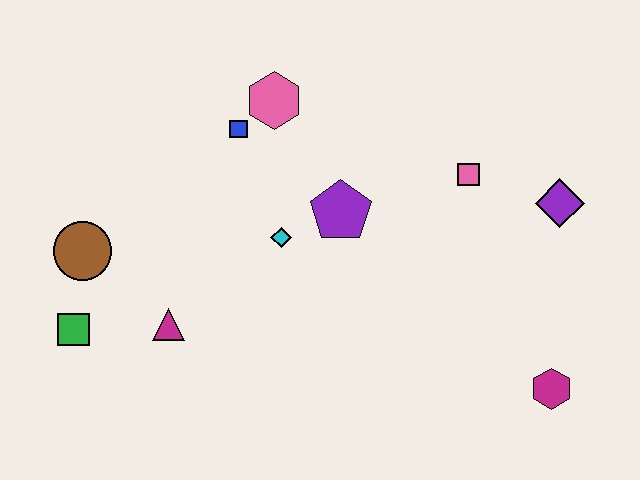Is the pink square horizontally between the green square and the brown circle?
No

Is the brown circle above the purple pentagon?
No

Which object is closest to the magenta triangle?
The green square is closest to the magenta triangle.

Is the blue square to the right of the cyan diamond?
No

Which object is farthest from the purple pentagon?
The green square is farthest from the purple pentagon.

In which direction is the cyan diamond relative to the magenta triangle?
The cyan diamond is to the right of the magenta triangle.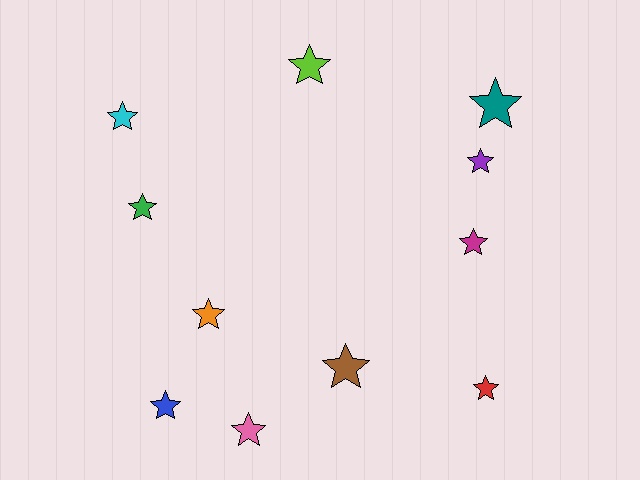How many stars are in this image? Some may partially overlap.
There are 11 stars.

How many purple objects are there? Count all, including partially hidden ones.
There is 1 purple object.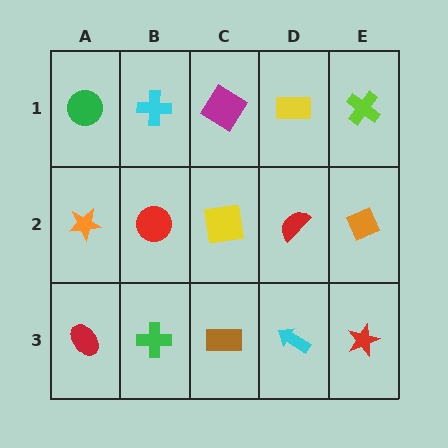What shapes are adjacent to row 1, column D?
A red semicircle (row 2, column D), a magenta diamond (row 1, column C), a lime cross (row 1, column E).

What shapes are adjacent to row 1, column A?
An orange star (row 2, column A), a cyan cross (row 1, column B).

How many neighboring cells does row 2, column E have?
3.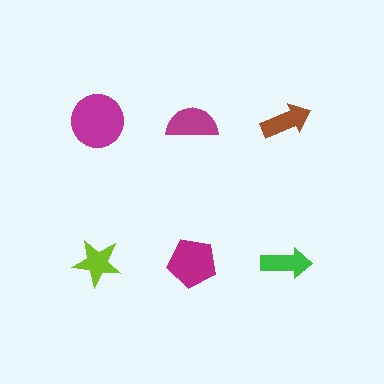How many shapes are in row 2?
3 shapes.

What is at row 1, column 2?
A magenta semicircle.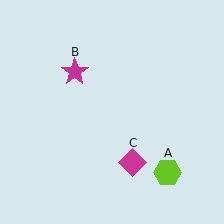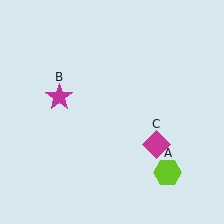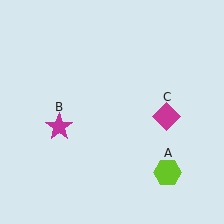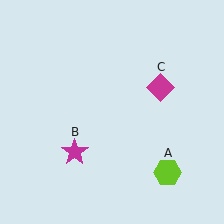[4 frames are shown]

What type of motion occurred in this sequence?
The magenta star (object B), magenta diamond (object C) rotated counterclockwise around the center of the scene.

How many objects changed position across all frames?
2 objects changed position: magenta star (object B), magenta diamond (object C).